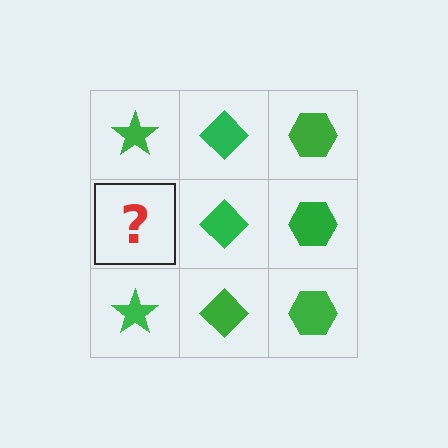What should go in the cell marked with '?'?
The missing cell should contain a green star.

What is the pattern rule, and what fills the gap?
The rule is that each column has a consistent shape. The gap should be filled with a green star.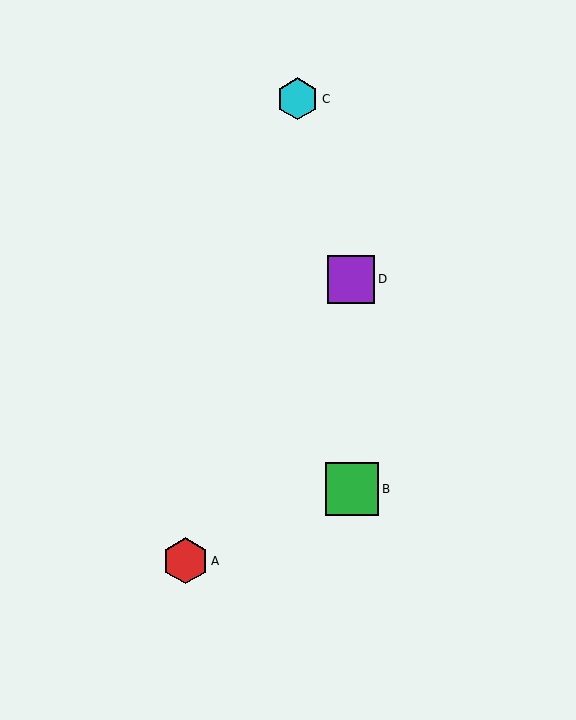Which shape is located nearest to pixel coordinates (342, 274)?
The purple square (labeled D) at (351, 279) is nearest to that location.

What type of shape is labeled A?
Shape A is a red hexagon.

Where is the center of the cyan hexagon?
The center of the cyan hexagon is at (298, 99).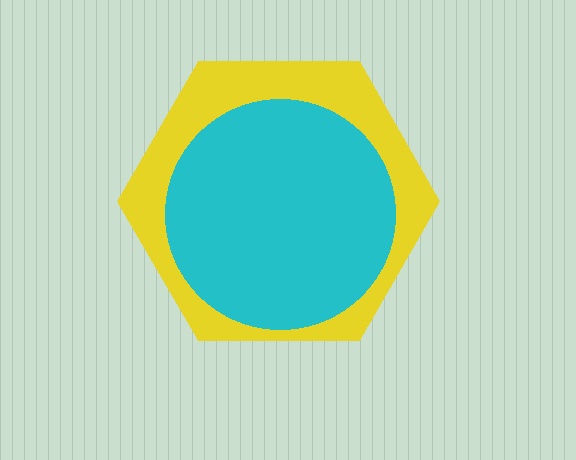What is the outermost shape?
The yellow hexagon.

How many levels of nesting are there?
2.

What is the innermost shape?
The cyan circle.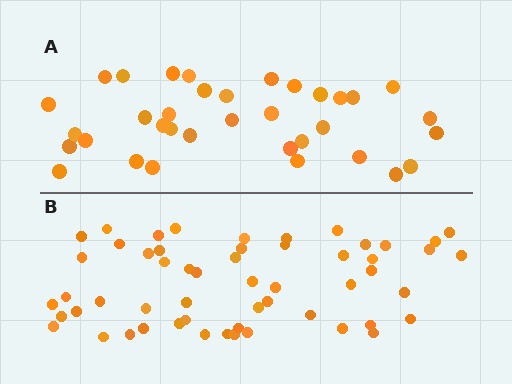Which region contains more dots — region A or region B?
Region B (the bottom region) has more dots.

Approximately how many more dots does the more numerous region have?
Region B has approximately 20 more dots than region A.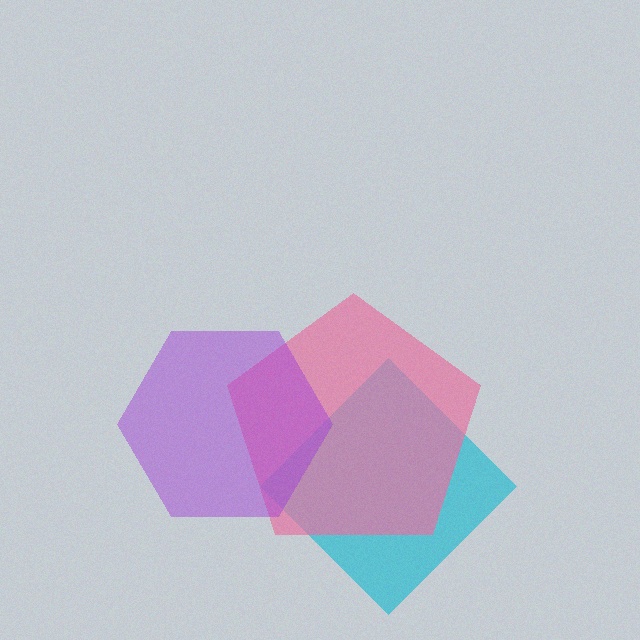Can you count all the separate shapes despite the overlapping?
Yes, there are 3 separate shapes.